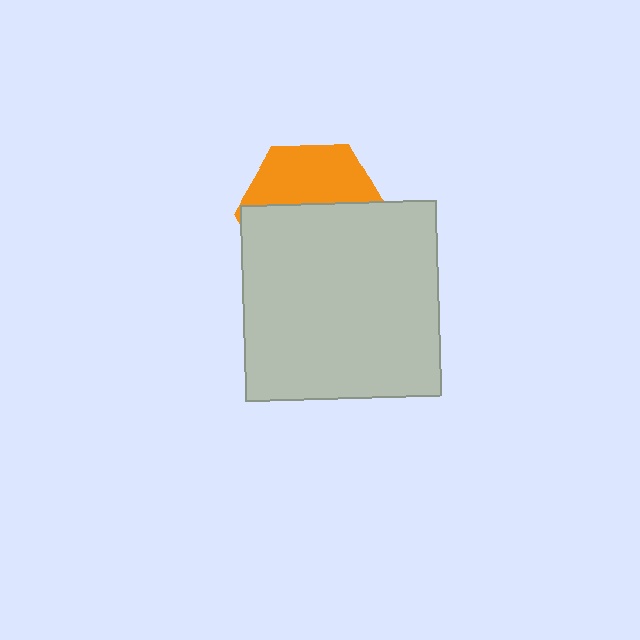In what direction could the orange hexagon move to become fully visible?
The orange hexagon could move up. That would shift it out from behind the light gray square entirely.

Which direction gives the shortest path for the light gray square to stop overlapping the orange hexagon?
Moving down gives the shortest separation.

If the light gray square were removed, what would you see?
You would see the complete orange hexagon.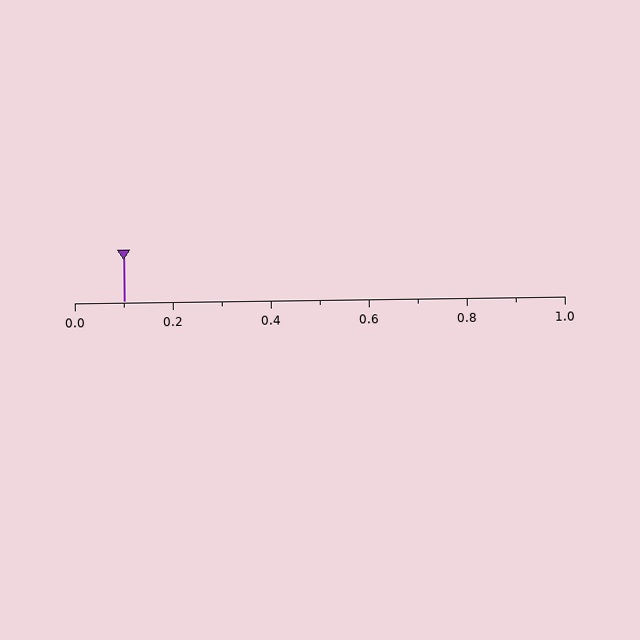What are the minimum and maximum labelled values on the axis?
The axis runs from 0.0 to 1.0.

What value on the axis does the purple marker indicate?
The marker indicates approximately 0.1.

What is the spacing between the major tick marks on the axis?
The major ticks are spaced 0.2 apart.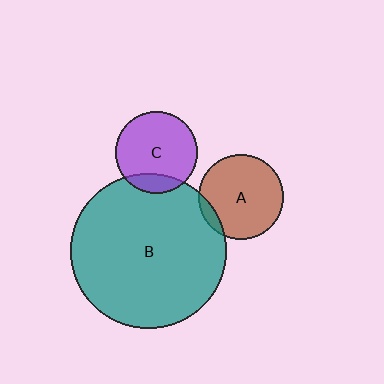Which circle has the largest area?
Circle B (teal).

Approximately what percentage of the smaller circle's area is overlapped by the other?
Approximately 10%.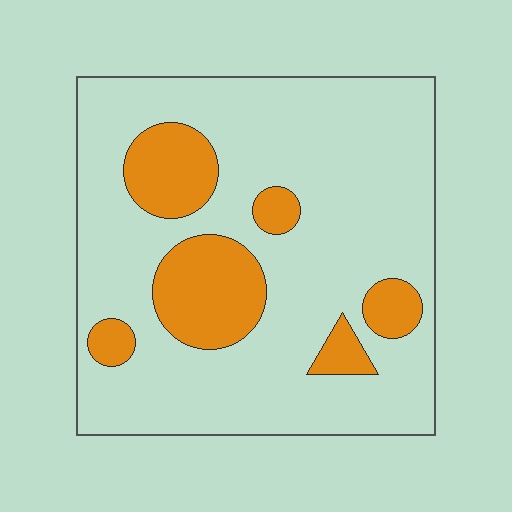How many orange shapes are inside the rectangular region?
6.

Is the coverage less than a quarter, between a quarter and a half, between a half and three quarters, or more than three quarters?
Less than a quarter.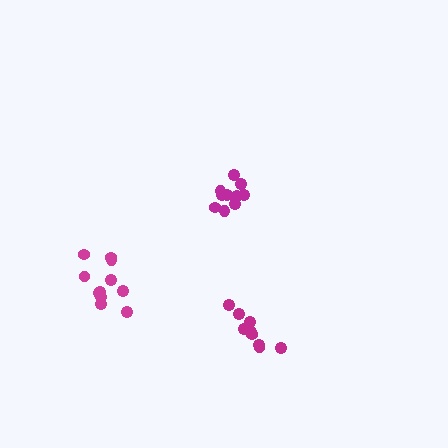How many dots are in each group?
Group 1: 10 dots, Group 2: 9 dots, Group 3: 11 dots (30 total).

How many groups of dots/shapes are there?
There are 3 groups.